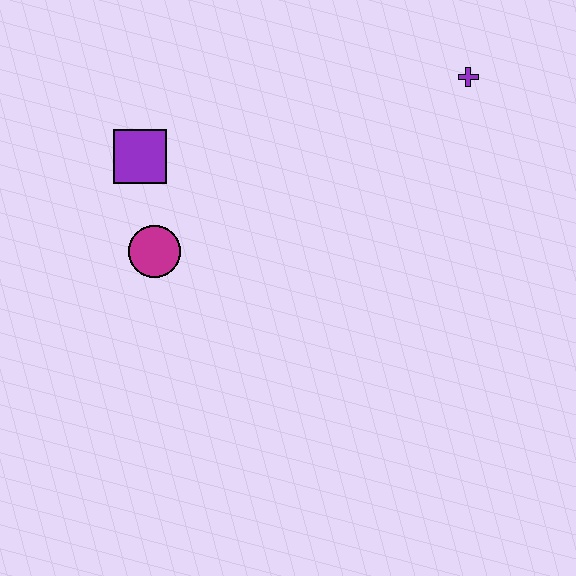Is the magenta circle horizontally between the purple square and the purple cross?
Yes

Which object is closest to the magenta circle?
The purple square is closest to the magenta circle.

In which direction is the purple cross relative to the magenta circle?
The purple cross is to the right of the magenta circle.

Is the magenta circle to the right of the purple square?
Yes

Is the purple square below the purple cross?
Yes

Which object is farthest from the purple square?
The purple cross is farthest from the purple square.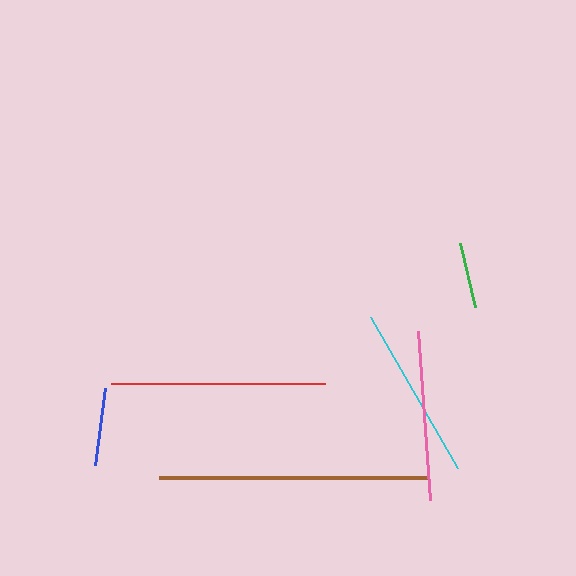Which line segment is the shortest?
The green line is the shortest at approximately 66 pixels.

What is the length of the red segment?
The red segment is approximately 213 pixels long.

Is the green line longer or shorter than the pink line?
The pink line is longer than the green line.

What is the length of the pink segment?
The pink segment is approximately 169 pixels long.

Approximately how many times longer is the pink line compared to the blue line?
The pink line is approximately 2.2 times the length of the blue line.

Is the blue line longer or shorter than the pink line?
The pink line is longer than the blue line.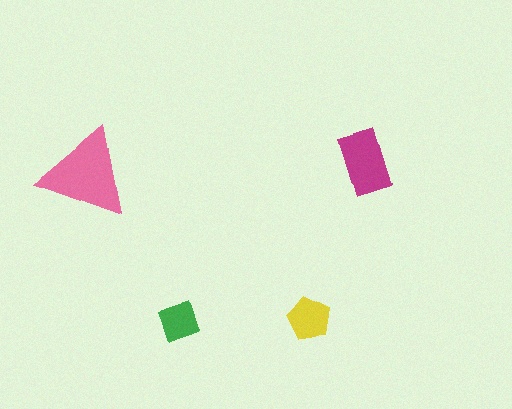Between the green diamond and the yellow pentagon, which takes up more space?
The yellow pentagon.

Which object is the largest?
The pink triangle.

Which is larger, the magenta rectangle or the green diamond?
The magenta rectangle.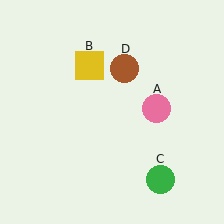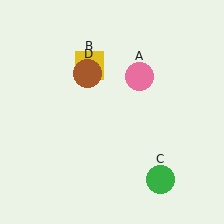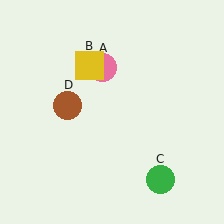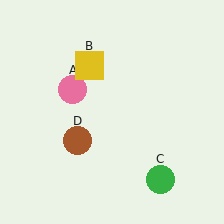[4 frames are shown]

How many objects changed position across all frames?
2 objects changed position: pink circle (object A), brown circle (object D).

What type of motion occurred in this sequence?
The pink circle (object A), brown circle (object D) rotated counterclockwise around the center of the scene.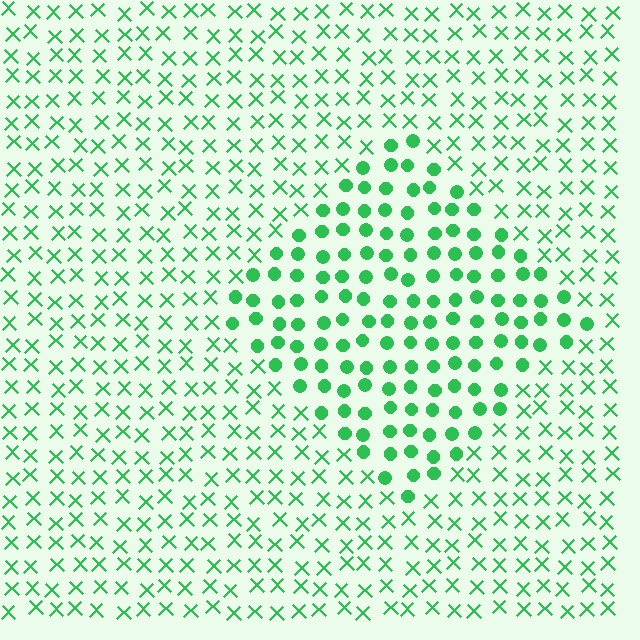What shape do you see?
I see a diamond.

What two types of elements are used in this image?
The image uses circles inside the diamond region and X marks outside it.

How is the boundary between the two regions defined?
The boundary is defined by a change in element shape: circles inside vs. X marks outside. All elements share the same color and spacing.